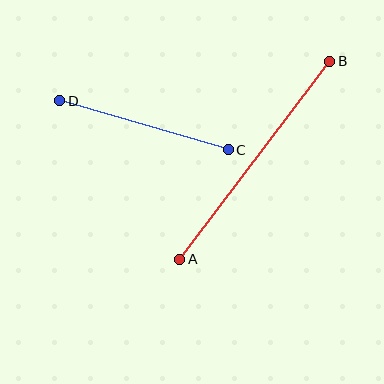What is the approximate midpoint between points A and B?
The midpoint is at approximately (255, 160) pixels.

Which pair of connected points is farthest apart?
Points A and B are farthest apart.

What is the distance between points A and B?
The distance is approximately 248 pixels.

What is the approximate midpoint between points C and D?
The midpoint is at approximately (144, 125) pixels.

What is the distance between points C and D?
The distance is approximately 176 pixels.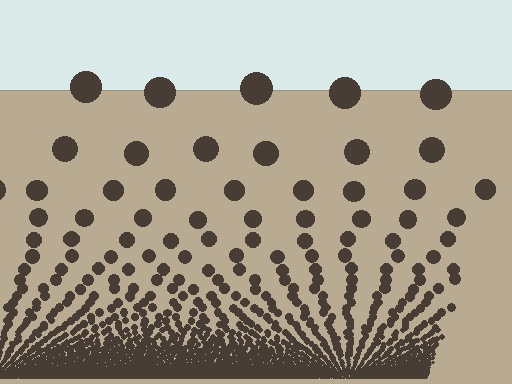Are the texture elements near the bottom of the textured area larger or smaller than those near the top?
Smaller. The gradient is inverted — elements near the bottom are smaller and denser.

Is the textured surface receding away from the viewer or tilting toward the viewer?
The surface appears to tilt toward the viewer. Texture elements get larger and sparser toward the top.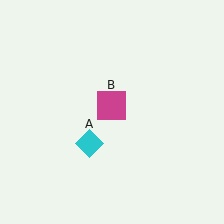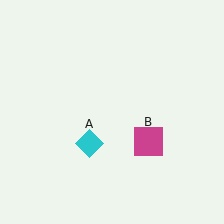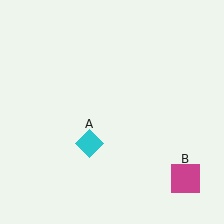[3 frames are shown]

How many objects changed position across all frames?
1 object changed position: magenta square (object B).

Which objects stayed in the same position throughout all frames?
Cyan diamond (object A) remained stationary.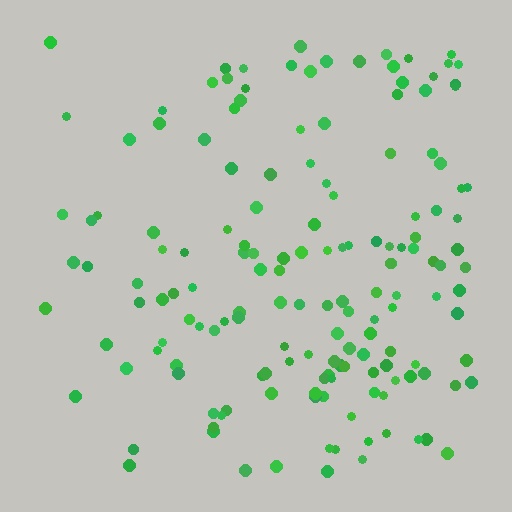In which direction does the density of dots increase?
From left to right, with the right side densest.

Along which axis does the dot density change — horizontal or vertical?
Horizontal.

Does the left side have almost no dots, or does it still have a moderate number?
Still a moderate number, just noticeably fewer than the right.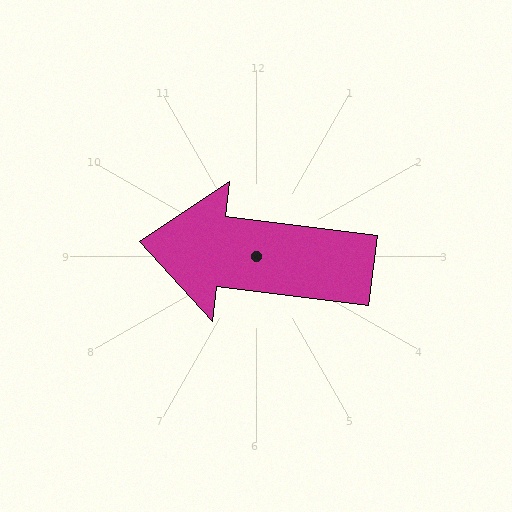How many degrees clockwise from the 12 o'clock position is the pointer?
Approximately 277 degrees.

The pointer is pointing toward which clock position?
Roughly 9 o'clock.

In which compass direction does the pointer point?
West.